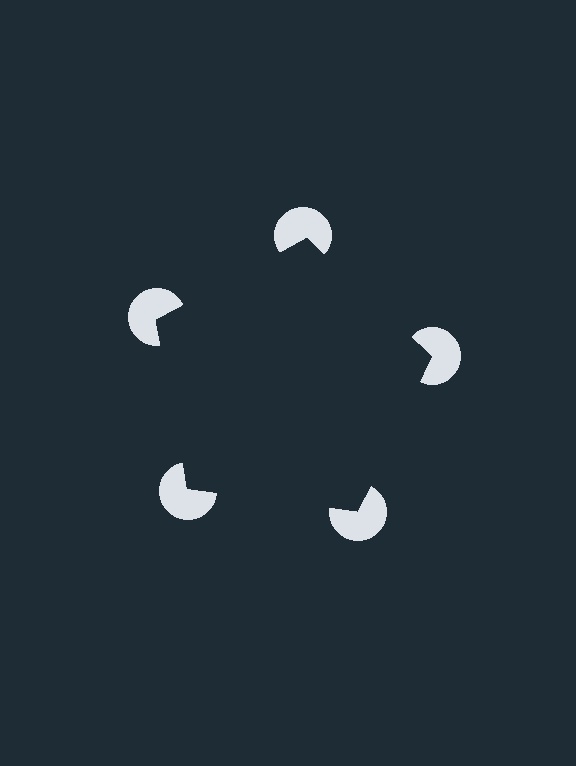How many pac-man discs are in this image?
There are 5 — one at each vertex of the illusory pentagon.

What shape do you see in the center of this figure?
An illusory pentagon — its edges are inferred from the aligned wedge cuts in the pac-man discs, not physically drawn.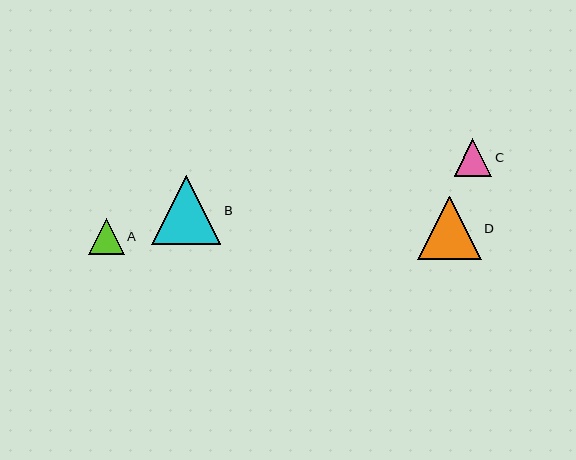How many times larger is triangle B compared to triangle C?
Triangle B is approximately 1.8 times the size of triangle C.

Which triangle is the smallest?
Triangle A is the smallest with a size of approximately 35 pixels.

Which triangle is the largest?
Triangle B is the largest with a size of approximately 69 pixels.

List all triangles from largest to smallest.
From largest to smallest: B, D, C, A.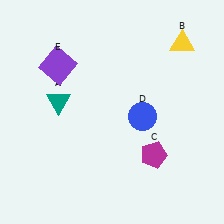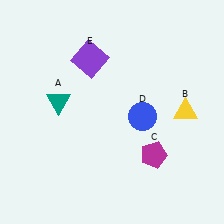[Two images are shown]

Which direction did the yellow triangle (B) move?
The yellow triangle (B) moved down.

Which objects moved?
The objects that moved are: the yellow triangle (B), the purple square (E).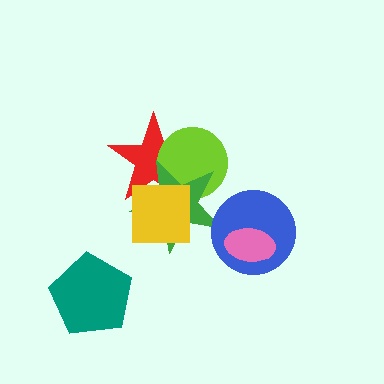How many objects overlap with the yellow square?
2 objects overlap with the yellow square.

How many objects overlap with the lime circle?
2 objects overlap with the lime circle.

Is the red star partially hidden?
Yes, it is partially covered by another shape.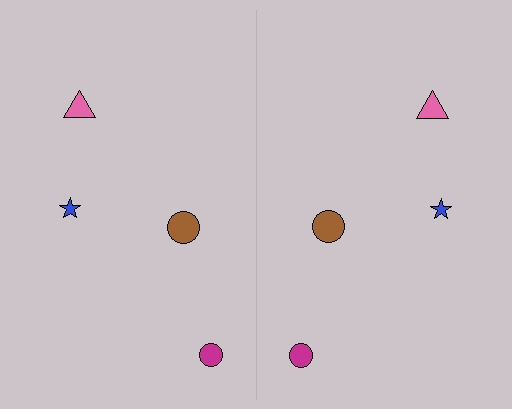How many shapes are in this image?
There are 8 shapes in this image.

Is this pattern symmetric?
Yes, this pattern has bilateral (reflection) symmetry.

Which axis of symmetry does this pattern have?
The pattern has a vertical axis of symmetry running through the center of the image.